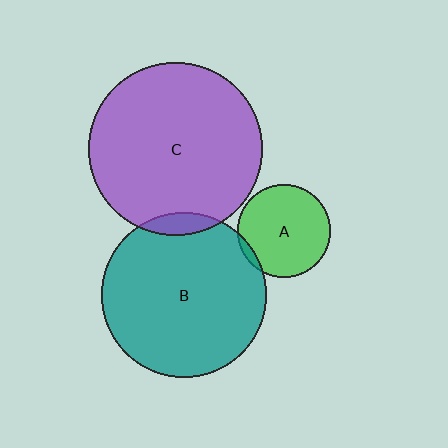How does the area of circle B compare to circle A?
Approximately 3.2 times.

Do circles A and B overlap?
Yes.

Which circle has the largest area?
Circle C (purple).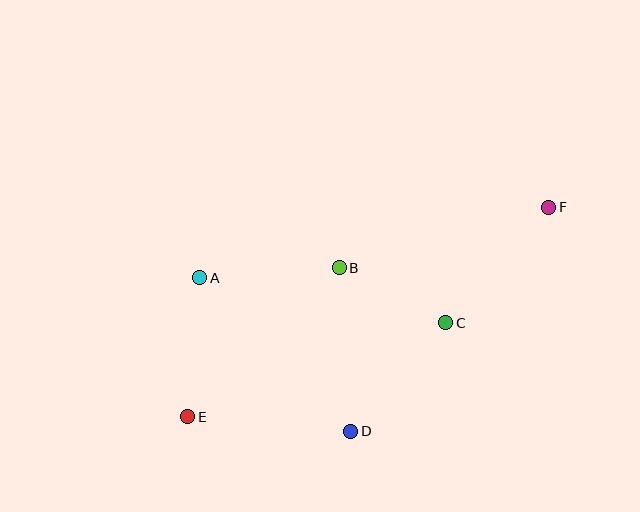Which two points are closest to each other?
Points B and C are closest to each other.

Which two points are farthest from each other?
Points E and F are farthest from each other.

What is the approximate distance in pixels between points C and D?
The distance between C and D is approximately 144 pixels.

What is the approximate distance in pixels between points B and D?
The distance between B and D is approximately 164 pixels.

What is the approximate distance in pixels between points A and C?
The distance between A and C is approximately 250 pixels.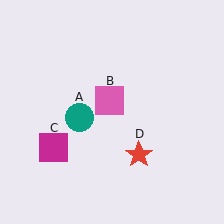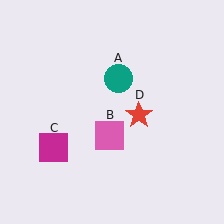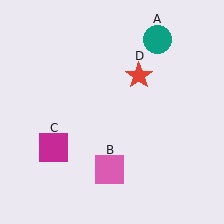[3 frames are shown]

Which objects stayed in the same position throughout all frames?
Magenta square (object C) remained stationary.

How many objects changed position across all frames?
3 objects changed position: teal circle (object A), pink square (object B), red star (object D).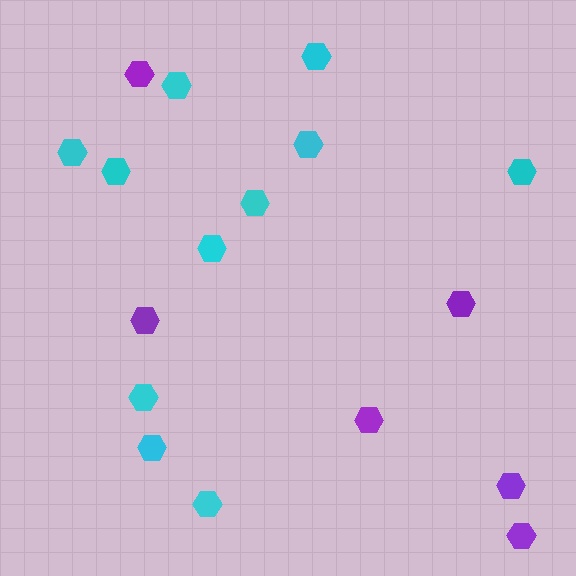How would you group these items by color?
There are 2 groups: one group of purple hexagons (6) and one group of cyan hexagons (11).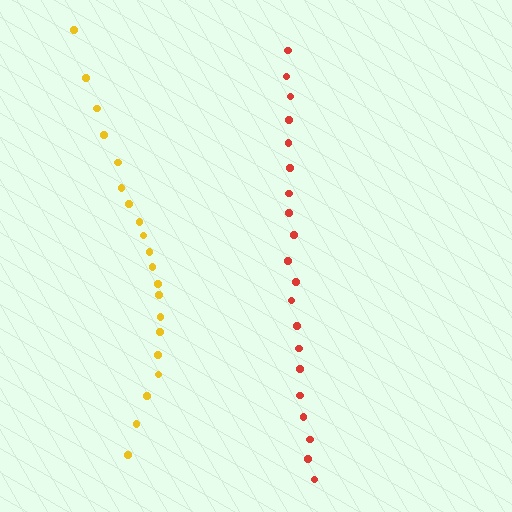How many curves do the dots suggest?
There are 2 distinct paths.